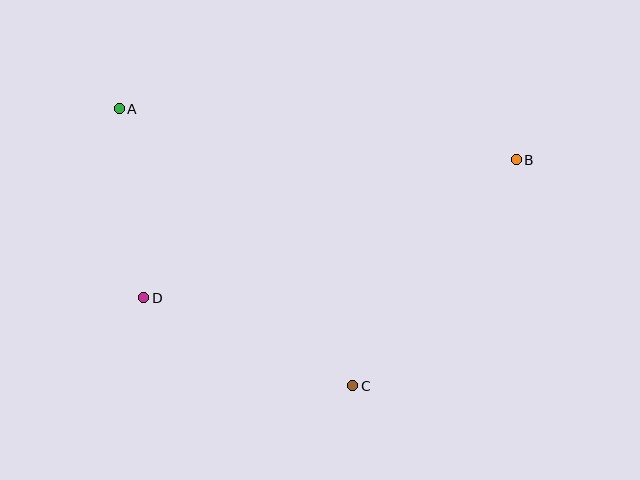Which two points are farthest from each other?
Points A and B are farthest from each other.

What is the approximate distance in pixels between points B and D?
The distance between B and D is approximately 397 pixels.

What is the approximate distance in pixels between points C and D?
The distance between C and D is approximately 226 pixels.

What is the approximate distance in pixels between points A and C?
The distance between A and C is approximately 362 pixels.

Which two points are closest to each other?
Points A and D are closest to each other.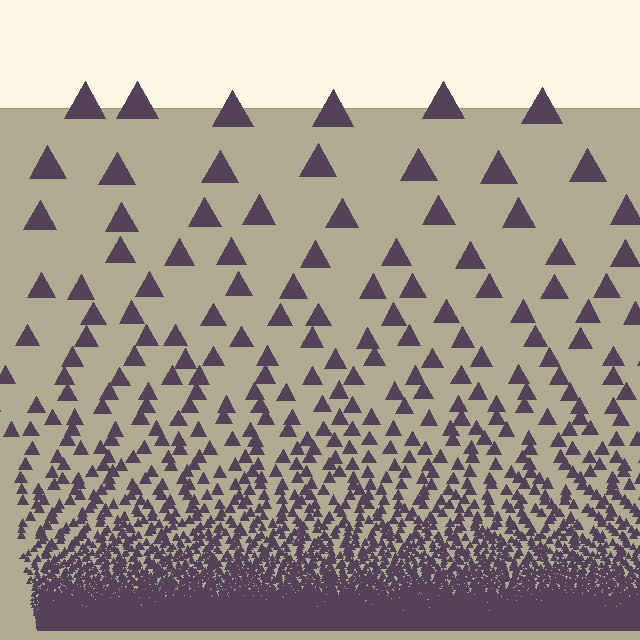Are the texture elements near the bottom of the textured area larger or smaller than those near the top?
Smaller. The gradient is inverted — elements near the bottom are smaller and denser.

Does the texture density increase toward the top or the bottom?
Density increases toward the bottom.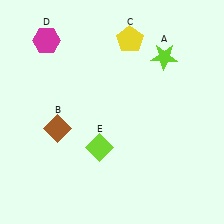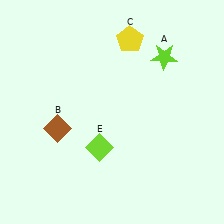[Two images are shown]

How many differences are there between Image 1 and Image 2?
There is 1 difference between the two images.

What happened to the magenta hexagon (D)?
The magenta hexagon (D) was removed in Image 2. It was in the top-left area of Image 1.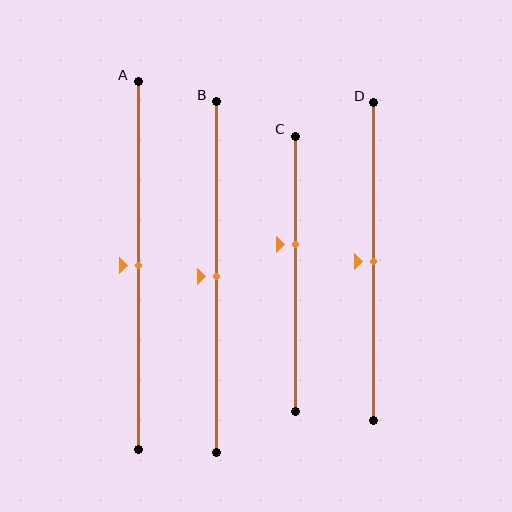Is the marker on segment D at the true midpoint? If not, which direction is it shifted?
Yes, the marker on segment D is at the true midpoint.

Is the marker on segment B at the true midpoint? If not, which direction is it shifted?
Yes, the marker on segment B is at the true midpoint.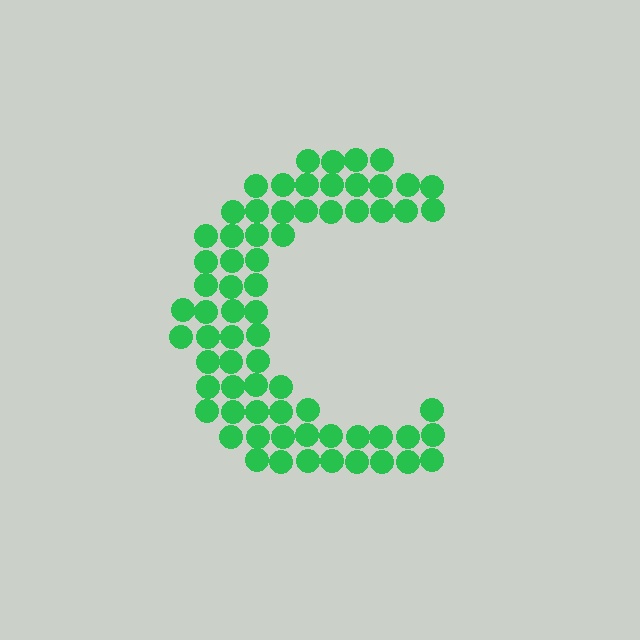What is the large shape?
The large shape is the letter C.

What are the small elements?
The small elements are circles.